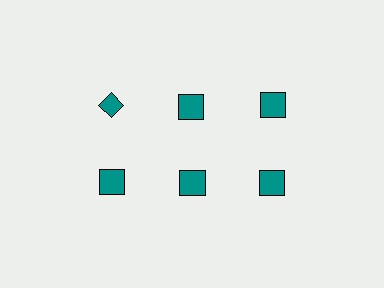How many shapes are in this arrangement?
There are 6 shapes arranged in a grid pattern.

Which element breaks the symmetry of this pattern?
The teal diamond in the top row, leftmost column breaks the symmetry. All other shapes are teal squares.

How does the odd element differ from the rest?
It has a different shape: diamond instead of square.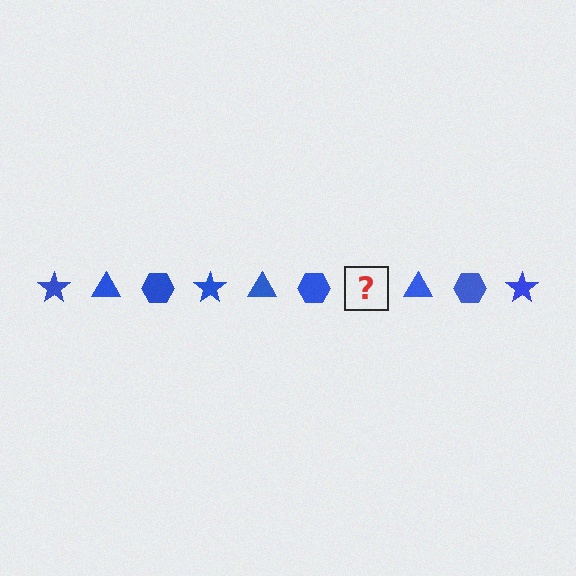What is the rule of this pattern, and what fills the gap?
The rule is that the pattern cycles through star, triangle, hexagon shapes in blue. The gap should be filled with a blue star.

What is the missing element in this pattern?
The missing element is a blue star.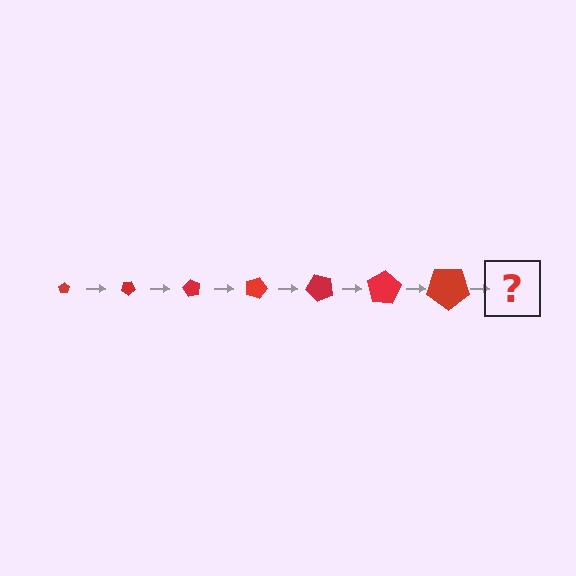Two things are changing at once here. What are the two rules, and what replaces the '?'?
The two rules are that the pentagon grows larger each step and it rotates 30 degrees each step. The '?' should be a pentagon, larger than the previous one and rotated 210 degrees from the start.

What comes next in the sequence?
The next element should be a pentagon, larger than the previous one and rotated 210 degrees from the start.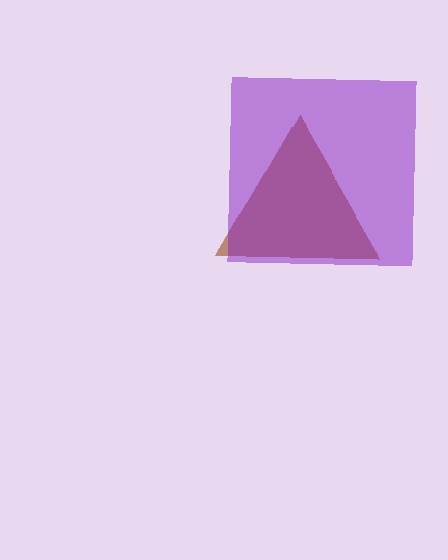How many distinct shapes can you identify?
There are 2 distinct shapes: a brown triangle, a purple square.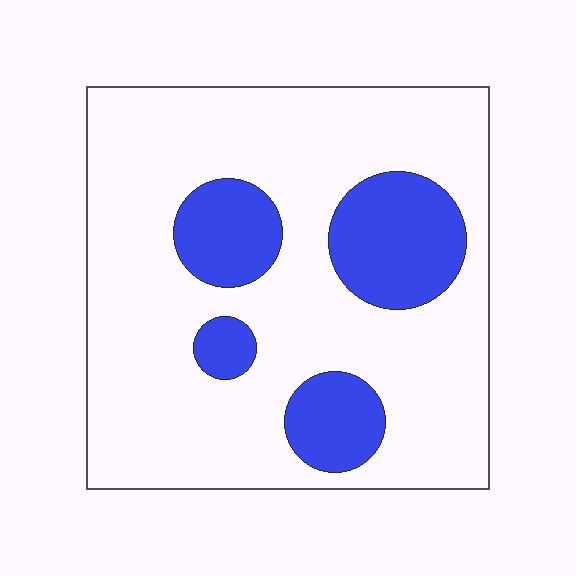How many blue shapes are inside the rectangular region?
4.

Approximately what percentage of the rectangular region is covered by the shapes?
Approximately 20%.